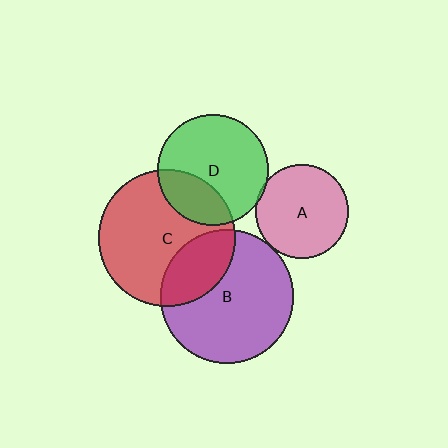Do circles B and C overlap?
Yes.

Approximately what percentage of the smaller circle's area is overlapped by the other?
Approximately 25%.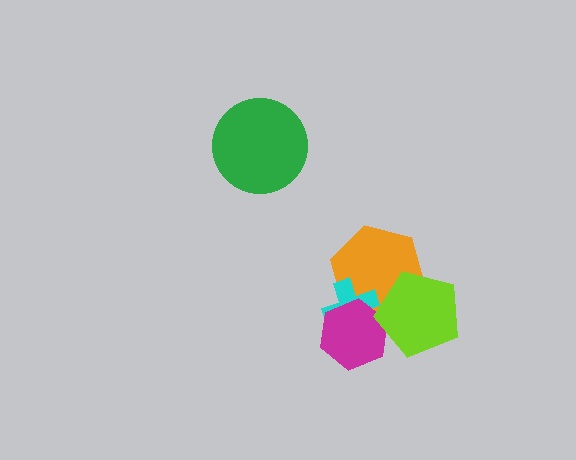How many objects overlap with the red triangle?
4 objects overlap with the red triangle.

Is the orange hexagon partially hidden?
Yes, it is partially covered by another shape.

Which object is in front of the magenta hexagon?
The lime pentagon is in front of the magenta hexagon.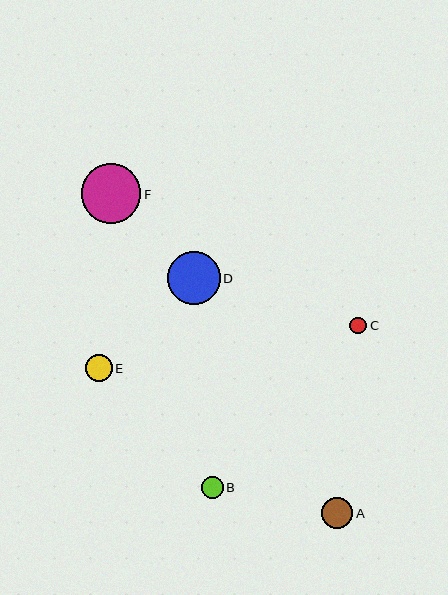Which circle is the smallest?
Circle C is the smallest with a size of approximately 17 pixels.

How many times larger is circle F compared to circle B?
Circle F is approximately 2.7 times the size of circle B.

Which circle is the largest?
Circle F is the largest with a size of approximately 60 pixels.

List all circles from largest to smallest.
From largest to smallest: F, D, A, E, B, C.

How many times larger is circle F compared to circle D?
Circle F is approximately 1.1 times the size of circle D.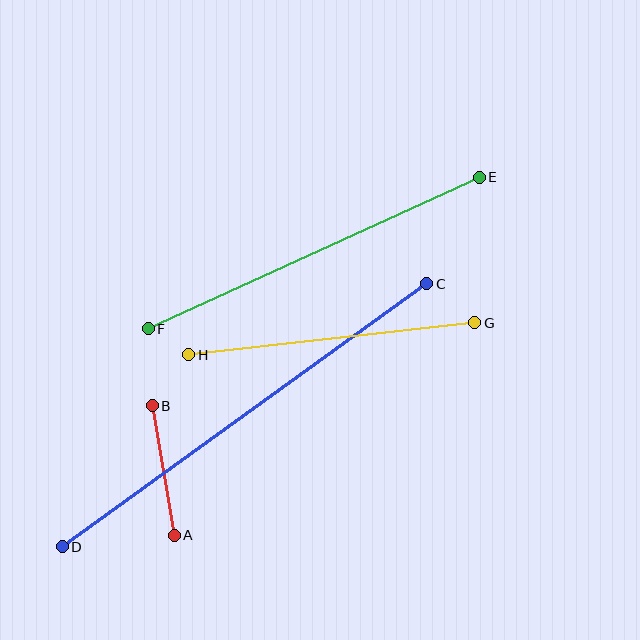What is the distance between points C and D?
The distance is approximately 449 pixels.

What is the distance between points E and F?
The distance is approximately 364 pixels.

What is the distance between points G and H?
The distance is approximately 288 pixels.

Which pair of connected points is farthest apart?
Points C and D are farthest apart.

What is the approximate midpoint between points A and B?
The midpoint is at approximately (163, 471) pixels.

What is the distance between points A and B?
The distance is approximately 131 pixels.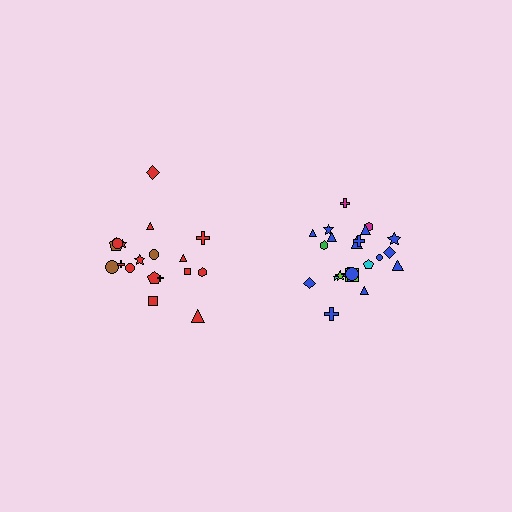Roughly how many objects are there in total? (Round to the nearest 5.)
Roughly 40 objects in total.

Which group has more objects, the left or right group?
The right group.